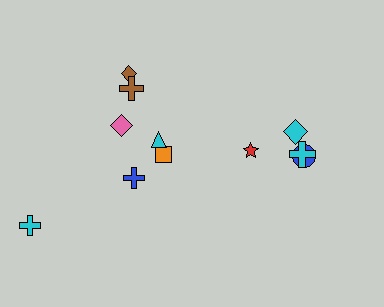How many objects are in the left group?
There are 7 objects.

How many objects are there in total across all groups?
There are 11 objects.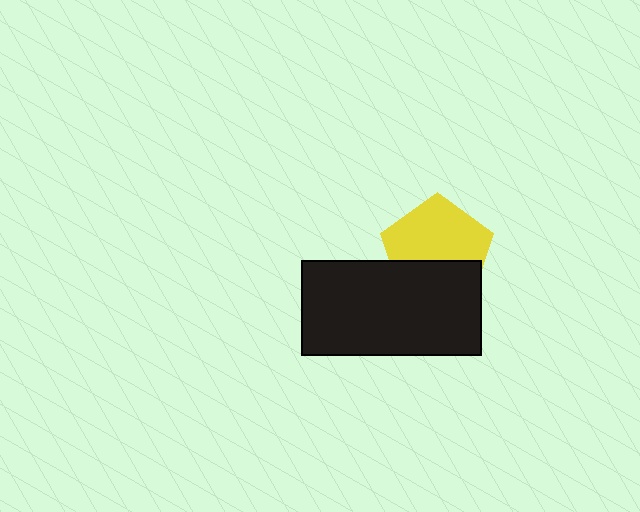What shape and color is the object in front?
The object in front is a black rectangle.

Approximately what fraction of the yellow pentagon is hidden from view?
Roughly 40% of the yellow pentagon is hidden behind the black rectangle.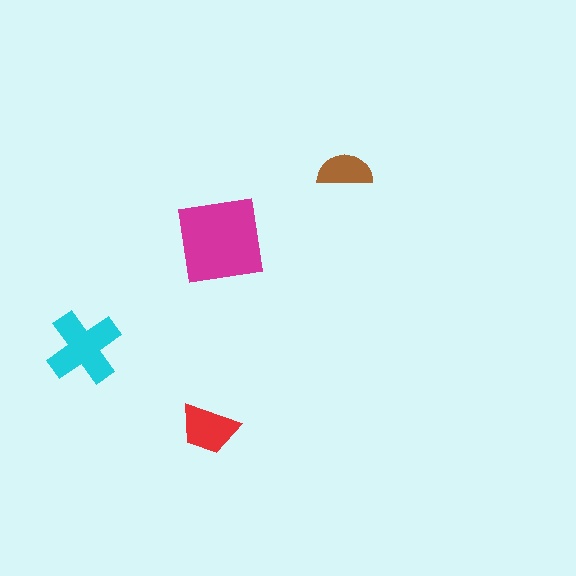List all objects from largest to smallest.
The magenta square, the cyan cross, the red trapezoid, the brown semicircle.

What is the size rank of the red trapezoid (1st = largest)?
3rd.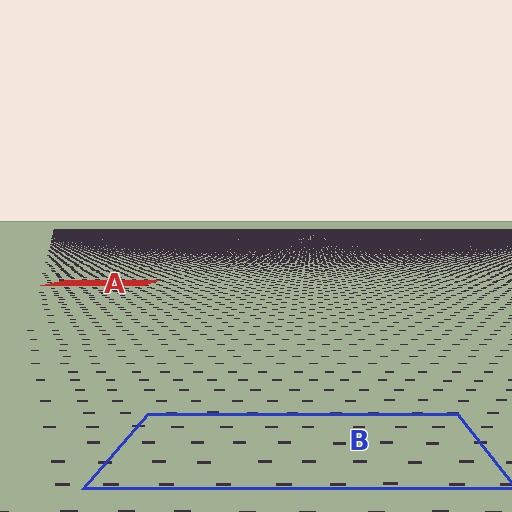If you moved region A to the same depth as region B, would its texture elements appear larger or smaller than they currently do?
They would appear larger. At a closer depth, the same texture elements are projected at a bigger on-screen size.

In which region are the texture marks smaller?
The texture marks are smaller in region A, because it is farther away.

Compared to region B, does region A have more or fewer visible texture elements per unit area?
Region A has more texture elements per unit area — they are packed more densely because it is farther away.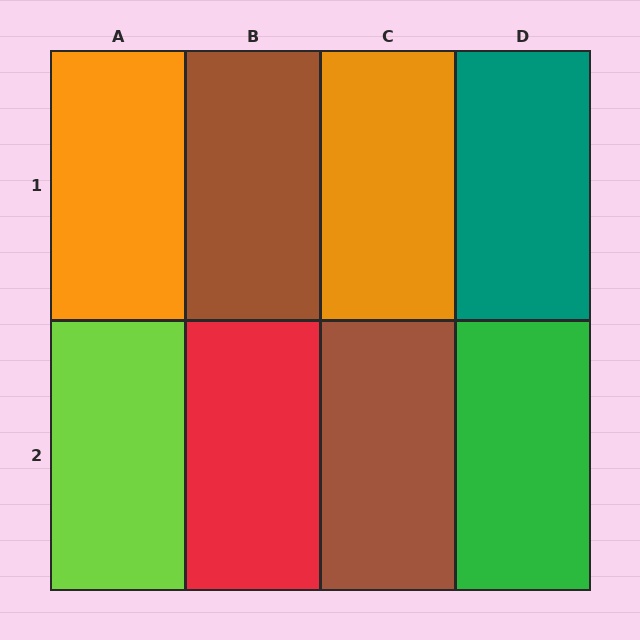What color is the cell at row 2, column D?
Green.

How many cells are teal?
1 cell is teal.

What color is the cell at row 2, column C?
Brown.